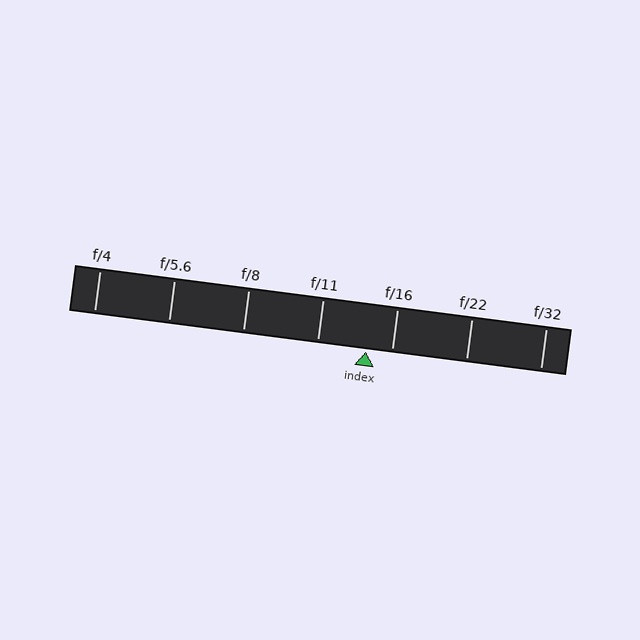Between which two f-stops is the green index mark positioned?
The index mark is between f/11 and f/16.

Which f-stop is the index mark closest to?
The index mark is closest to f/16.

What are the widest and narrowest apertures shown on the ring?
The widest aperture shown is f/4 and the narrowest is f/32.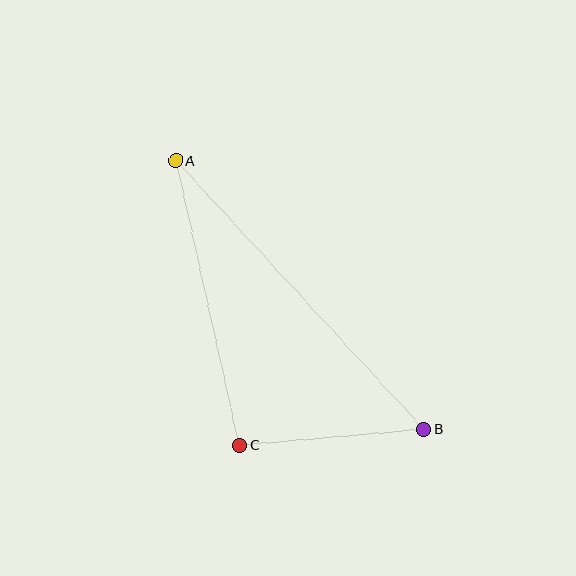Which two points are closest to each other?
Points B and C are closest to each other.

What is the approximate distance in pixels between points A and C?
The distance between A and C is approximately 292 pixels.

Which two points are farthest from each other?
Points A and B are farthest from each other.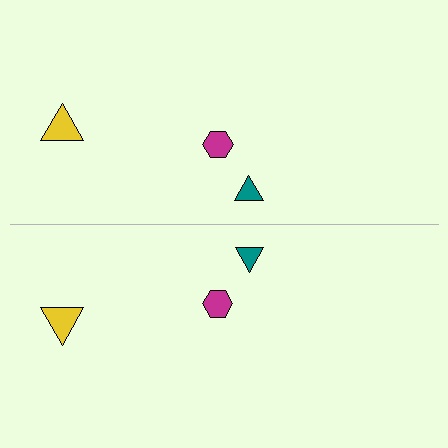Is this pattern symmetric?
Yes, this pattern has bilateral (reflection) symmetry.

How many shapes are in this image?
There are 6 shapes in this image.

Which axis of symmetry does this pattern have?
The pattern has a horizontal axis of symmetry running through the center of the image.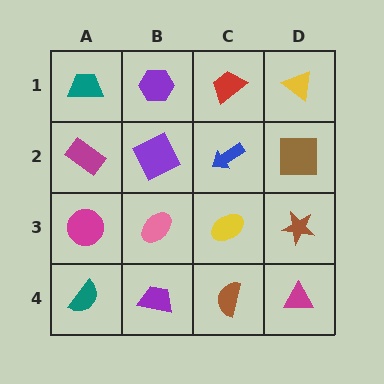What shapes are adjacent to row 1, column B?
A purple square (row 2, column B), a teal trapezoid (row 1, column A), a red trapezoid (row 1, column C).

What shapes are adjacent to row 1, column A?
A magenta rectangle (row 2, column A), a purple hexagon (row 1, column B).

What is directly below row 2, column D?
A brown star.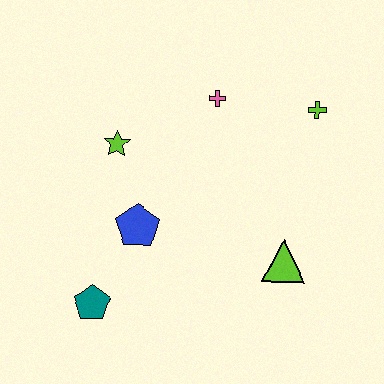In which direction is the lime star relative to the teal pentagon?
The lime star is above the teal pentagon.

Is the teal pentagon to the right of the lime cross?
No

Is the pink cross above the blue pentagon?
Yes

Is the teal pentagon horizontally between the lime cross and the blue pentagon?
No